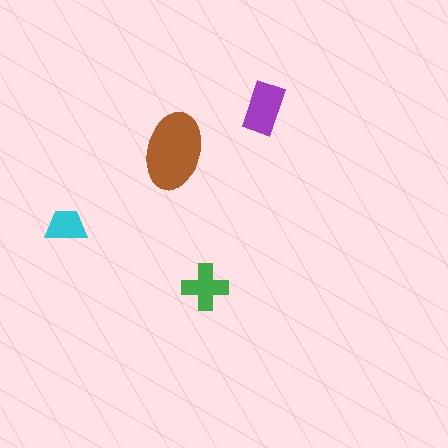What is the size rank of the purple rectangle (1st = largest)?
2nd.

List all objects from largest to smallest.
The brown ellipse, the purple rectangle, the green cross, the cyan trapezoid.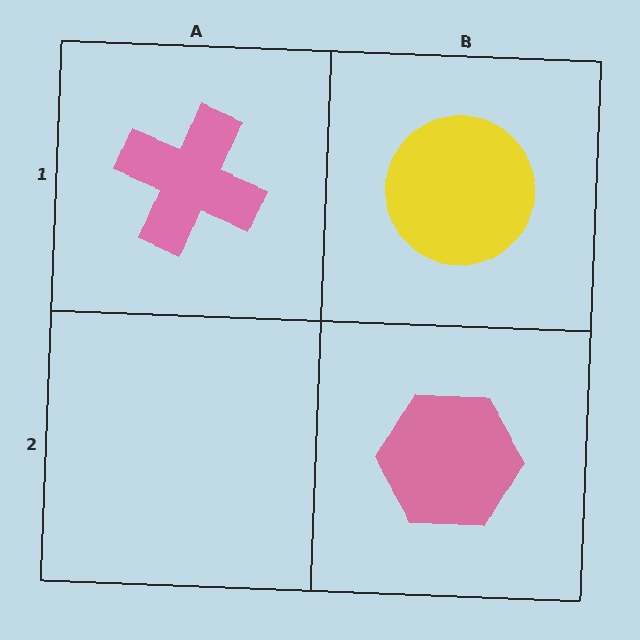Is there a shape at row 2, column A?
No, that cell is empty.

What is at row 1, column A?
A pink cross.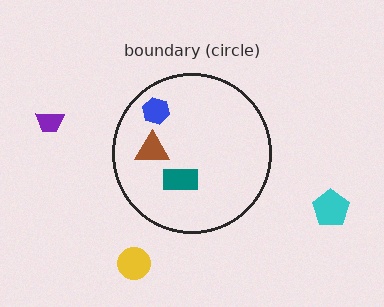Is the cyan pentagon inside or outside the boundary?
Outside.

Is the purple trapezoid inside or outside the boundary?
Outside.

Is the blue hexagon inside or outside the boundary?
Inside.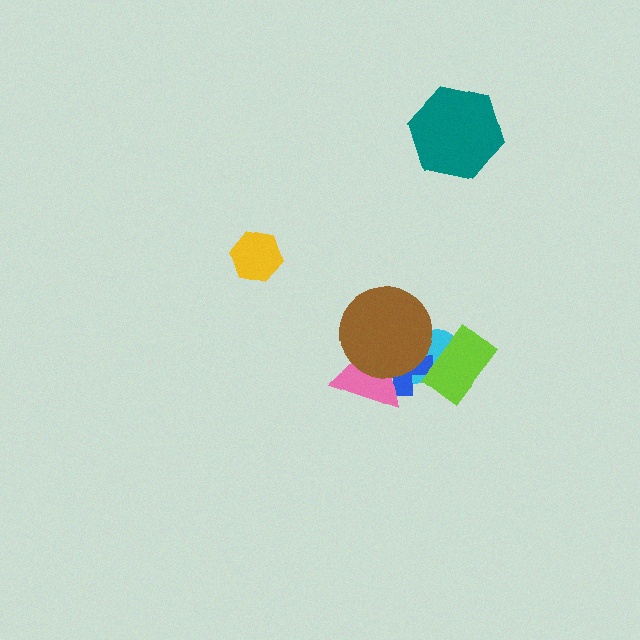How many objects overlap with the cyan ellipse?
4 objects overlap with the cyan ellipse.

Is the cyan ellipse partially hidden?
Yes, it is partially covered by another shape.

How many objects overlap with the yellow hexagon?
0 objects overlap with the yellow hexagon.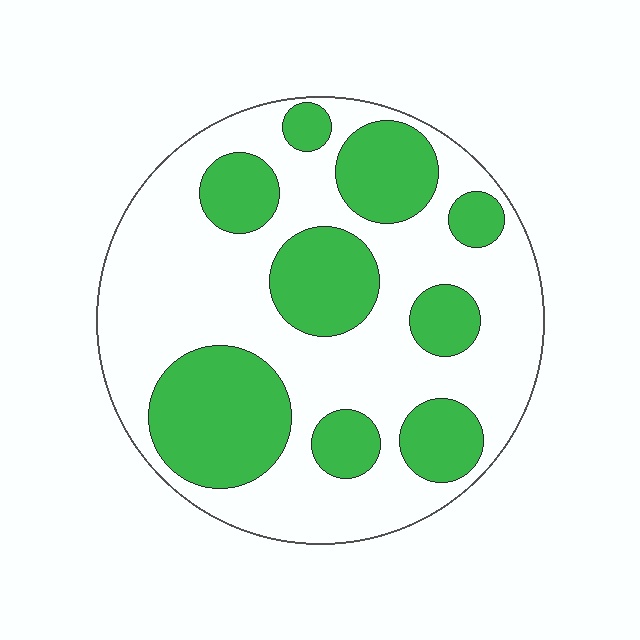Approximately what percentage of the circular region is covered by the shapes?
Approximately 35%.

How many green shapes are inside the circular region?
9.